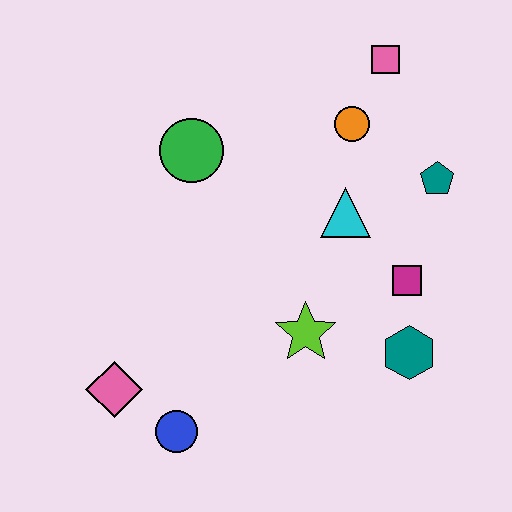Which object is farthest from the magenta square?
The pink diamond is farthest from the magenta square.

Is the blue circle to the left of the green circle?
Yes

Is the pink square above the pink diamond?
Yes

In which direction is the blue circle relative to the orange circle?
The blue circle is below the orange circle.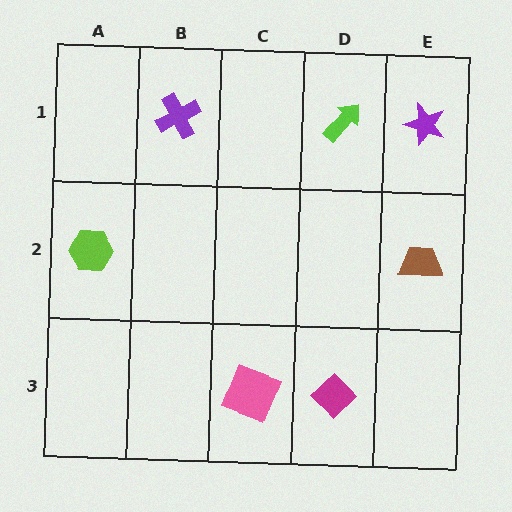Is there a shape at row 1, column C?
No, that cell is empty.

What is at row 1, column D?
A lime arrow.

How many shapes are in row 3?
2 shapes.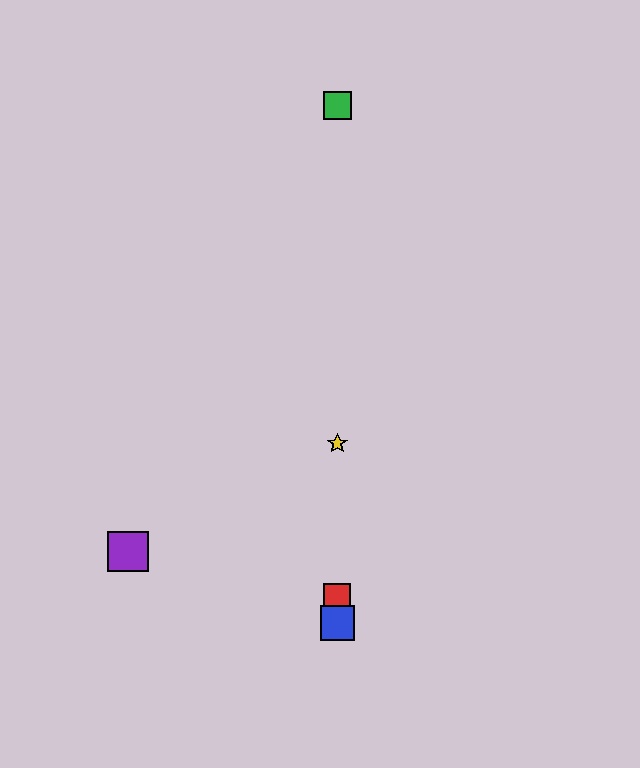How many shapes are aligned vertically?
4 shapes (the red square, the blue square, the green square, the yellow star) are aligned vertically.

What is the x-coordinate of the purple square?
The purple square is at x≈128.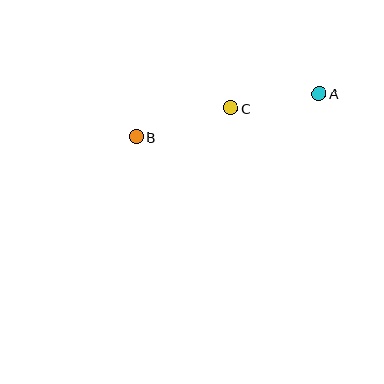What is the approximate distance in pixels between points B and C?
The distance between B and C is approximately 99 pixels.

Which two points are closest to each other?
Points A and C are closest to each other.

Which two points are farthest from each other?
Points A and B are farthest from each other.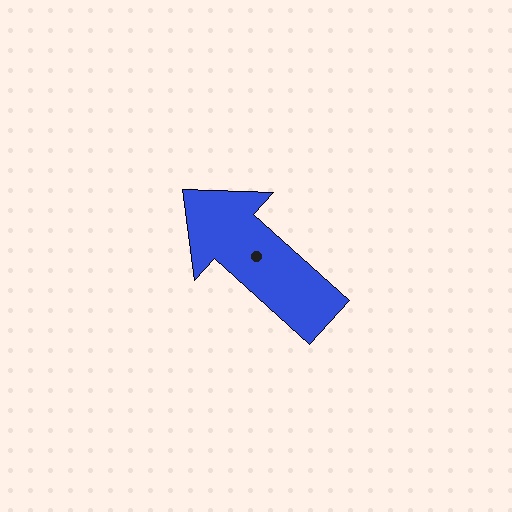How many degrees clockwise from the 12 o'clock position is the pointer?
Approximately 312 degrees.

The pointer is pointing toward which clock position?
Roughly 10 o'clock.